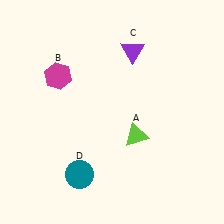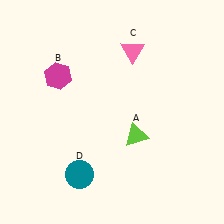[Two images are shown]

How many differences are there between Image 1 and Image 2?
There is 1 difference between the two images.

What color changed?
The triangle (C) changed from purple in Image 1 to pink in Image 2.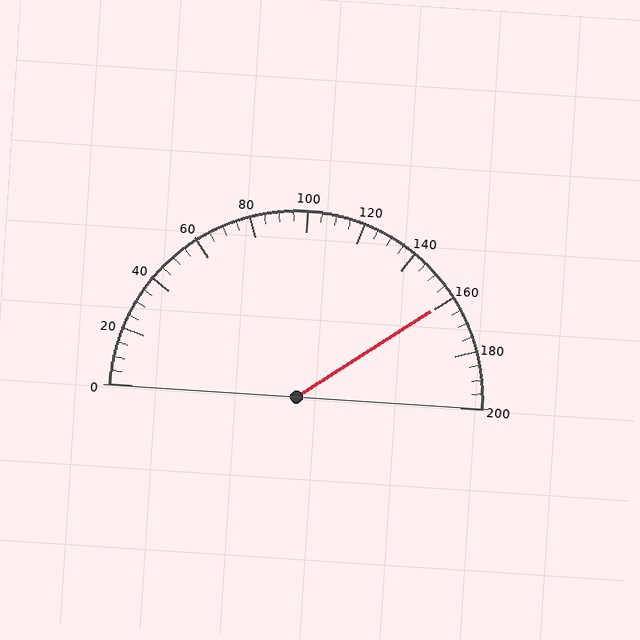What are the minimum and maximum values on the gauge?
The gauge ranges from 0 to 200.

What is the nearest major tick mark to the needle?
The nearest major tick mark is 160.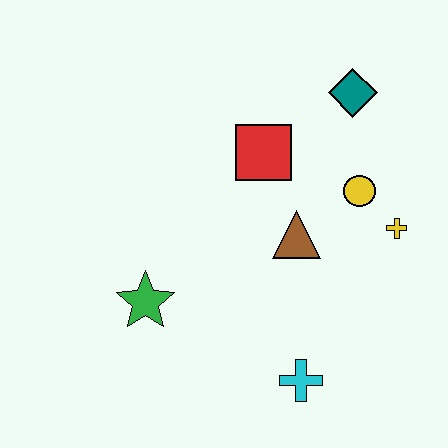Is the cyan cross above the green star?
No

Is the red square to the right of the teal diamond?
No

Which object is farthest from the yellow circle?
The green star is farthest from the yellow circle.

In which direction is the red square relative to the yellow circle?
The red square is to the left of the yellow circle.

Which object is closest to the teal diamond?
The yellow circle is closest to the teal diamond.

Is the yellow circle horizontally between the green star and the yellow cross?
Yes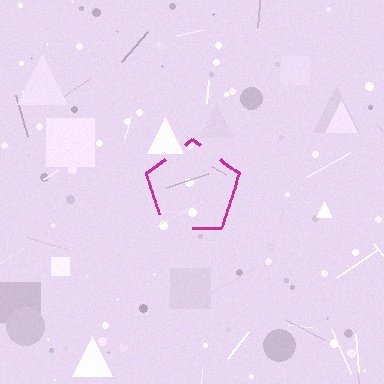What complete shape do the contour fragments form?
The contour fragments form a pentagon.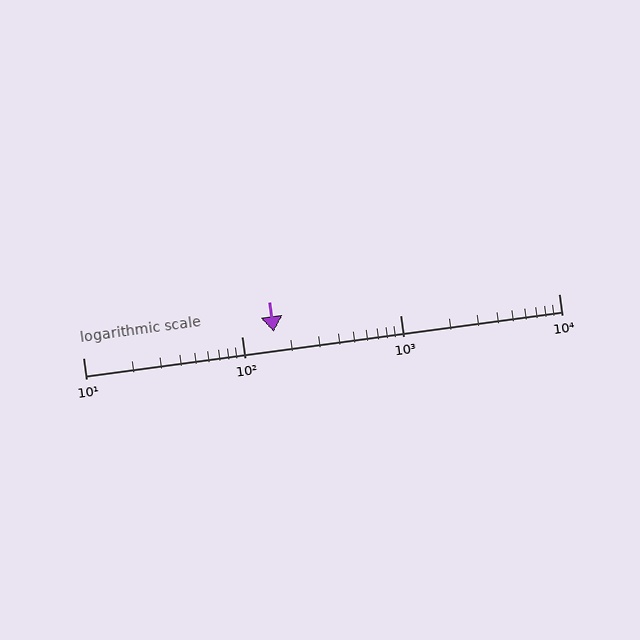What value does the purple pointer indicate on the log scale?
The pointer indicates approximately 160.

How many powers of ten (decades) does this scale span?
The scale spans 3 decades, from 10 to 10000.